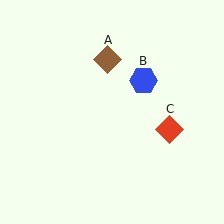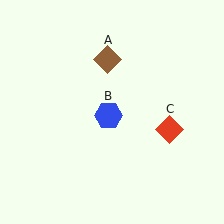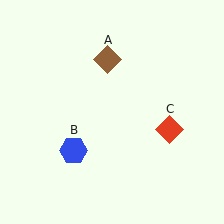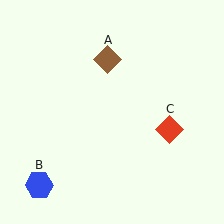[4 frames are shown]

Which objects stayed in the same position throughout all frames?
Brown diamond (object A) and red diamond (object C) remained stationary.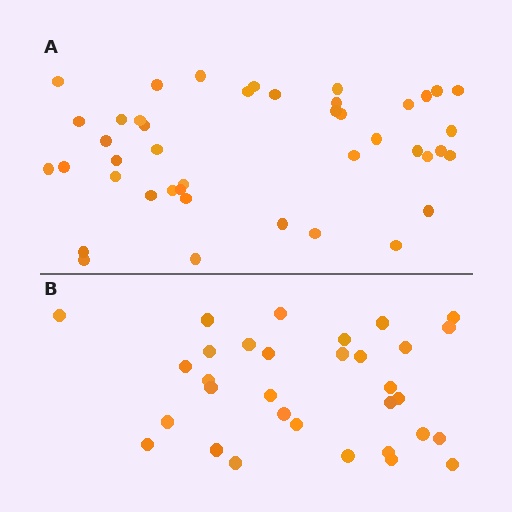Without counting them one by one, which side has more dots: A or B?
Region A (the top region) has more dots.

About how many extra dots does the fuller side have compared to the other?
Region A has roughly 12 or so more dots than region B.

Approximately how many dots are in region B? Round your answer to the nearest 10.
About 30 dots. (The exact count is 32, which rounds to 30.)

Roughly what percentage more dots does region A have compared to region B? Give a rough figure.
About 35% more.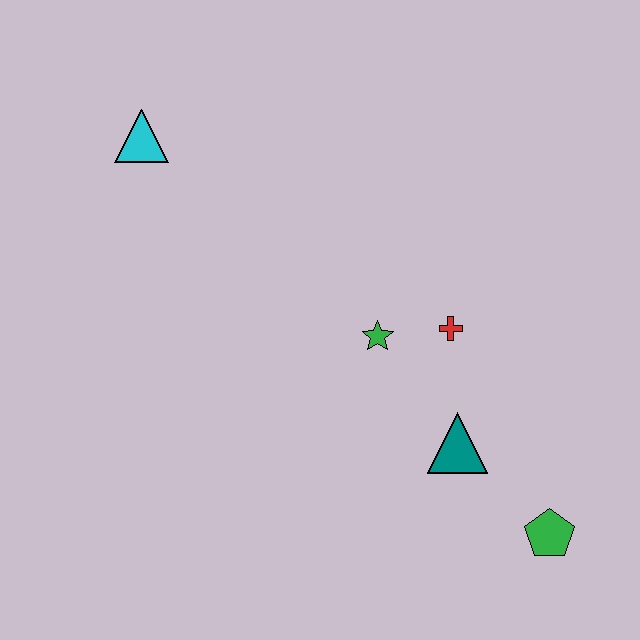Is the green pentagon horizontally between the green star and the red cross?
No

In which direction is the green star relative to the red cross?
The green star is to the left of the red cross.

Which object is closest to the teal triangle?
The red cross is closest to the teal triangle.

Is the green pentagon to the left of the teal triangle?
No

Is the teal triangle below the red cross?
Yes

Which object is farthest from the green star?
The cyan triangle is farthest from the green star.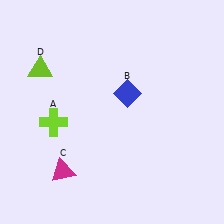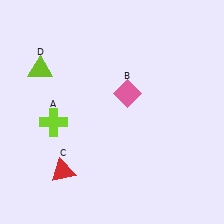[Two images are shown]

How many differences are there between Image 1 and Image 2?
There are 2 differences between the two images.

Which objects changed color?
B changed from blue to pink. C changed from magenta to red.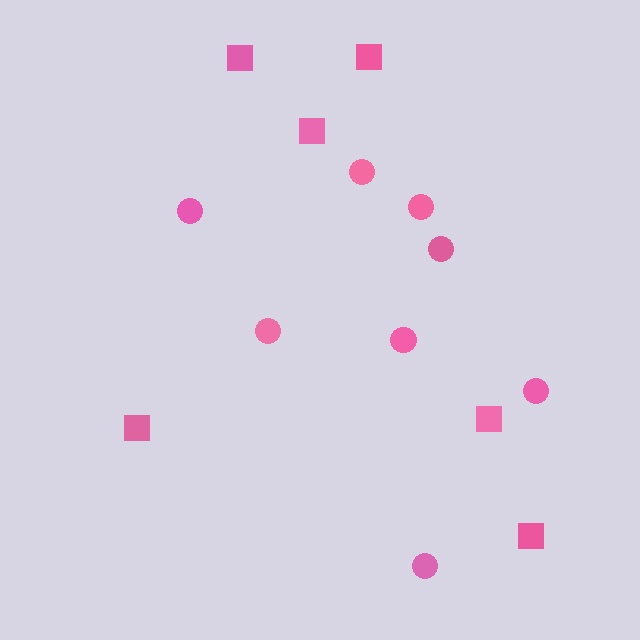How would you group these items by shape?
There are 2 groups: one group of squares (6) and one group of circles (8).